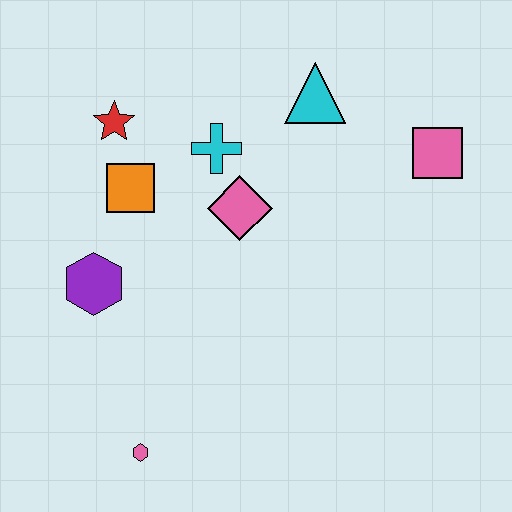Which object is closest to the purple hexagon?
The orange square is closest to the purple hexagon.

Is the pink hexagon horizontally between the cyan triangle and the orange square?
Yes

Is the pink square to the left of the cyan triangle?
No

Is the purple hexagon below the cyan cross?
Yes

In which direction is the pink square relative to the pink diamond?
The pink square is to the right of the pink diamond.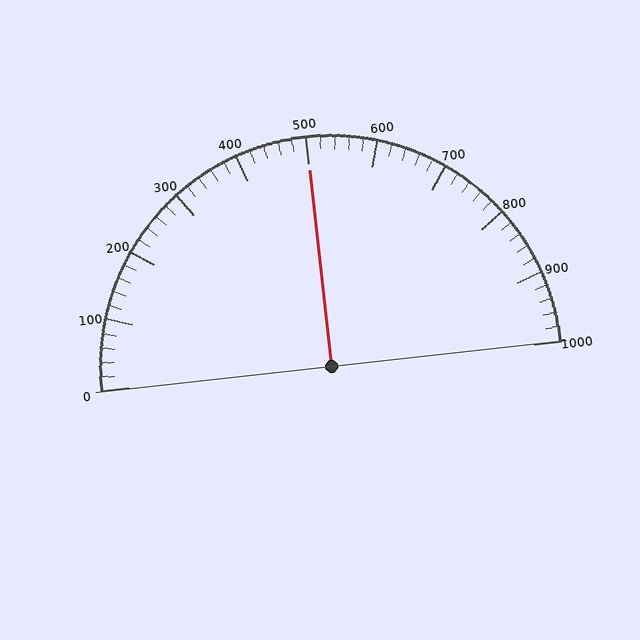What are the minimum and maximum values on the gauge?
The gauge ranges from 0 to 1000.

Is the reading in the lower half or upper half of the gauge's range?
The reading is in the upper half of the range (0 to 1000).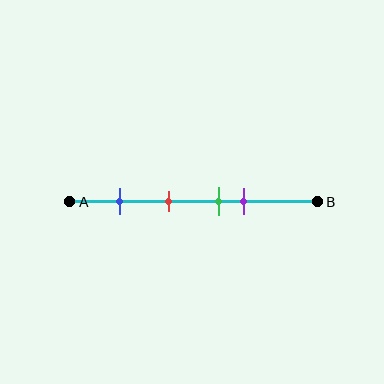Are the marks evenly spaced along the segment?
No, the marks are not evenly spaced.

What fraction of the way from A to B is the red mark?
The red mark is approximately 40% (0.4) of the way from A to B.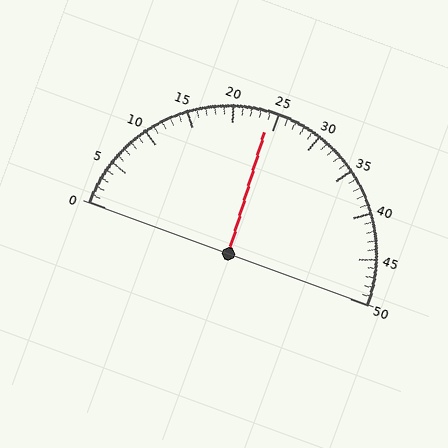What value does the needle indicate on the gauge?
The needle indicates approximately 24.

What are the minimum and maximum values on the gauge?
The gauge ranges from 0 to 50.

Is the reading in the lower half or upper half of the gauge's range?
The reading is in the lower half of the range (0 to 50).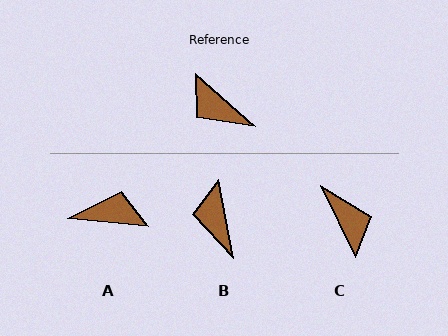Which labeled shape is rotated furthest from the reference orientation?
C, about 158 degrees away.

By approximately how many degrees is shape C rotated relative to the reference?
Approximately 158 degrees counter-clockwise.